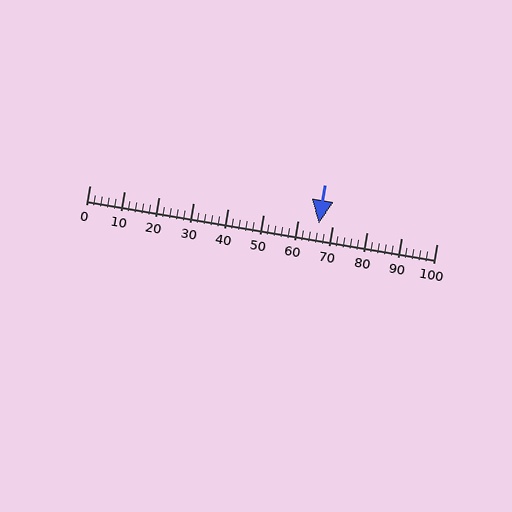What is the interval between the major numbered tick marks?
The major tick marks are spaced 10 units apart.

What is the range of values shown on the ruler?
The ruler shows values from 0 to 100.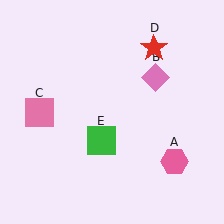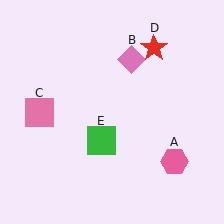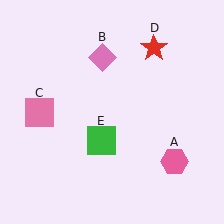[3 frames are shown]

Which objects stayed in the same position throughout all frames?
Pink hexagon (object A) and pink square (object C) and red star (object D) and green square (object E) remained stationary.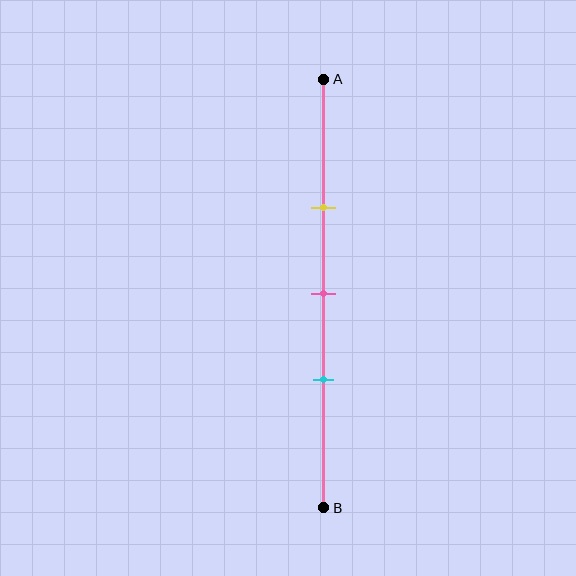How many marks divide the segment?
There are 3 marks dividing the segment.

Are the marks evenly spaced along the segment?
Yes, the marks are approximately evenly spaced.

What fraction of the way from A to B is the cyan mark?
The cyan mark is approximately 70% (0.7) of the way from A to B.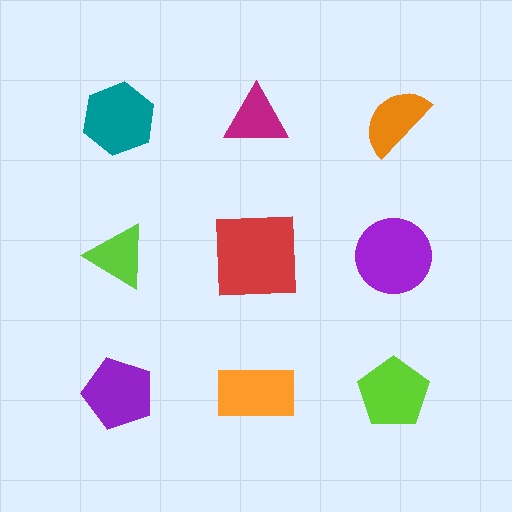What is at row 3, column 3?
A lime pentagon.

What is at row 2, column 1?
A lime triangle.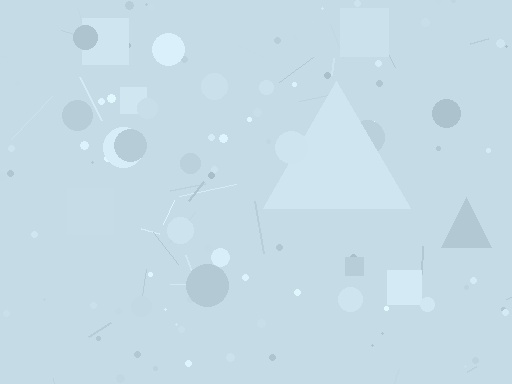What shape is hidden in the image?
A triangle is hidden in the image.